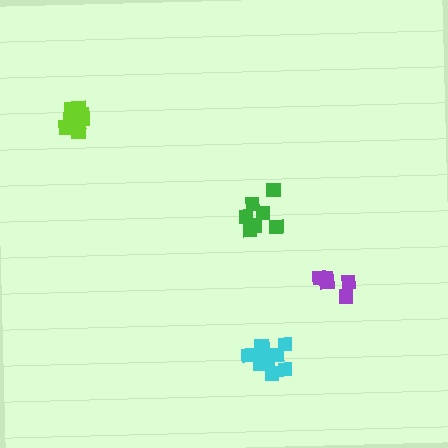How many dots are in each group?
Group 1: 5 dots, Group 2: 9 dots, Group 3: 11 dots, Group 4: 7 dots (32 total).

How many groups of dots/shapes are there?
There are 4 groups.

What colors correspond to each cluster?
The clusters are colored: purple, lime, cyan, green.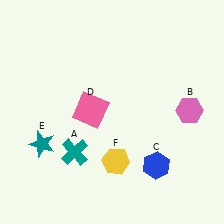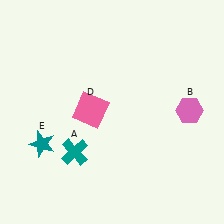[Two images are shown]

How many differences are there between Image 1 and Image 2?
There are 2 differences between the two images.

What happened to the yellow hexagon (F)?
The yellow hexagon (F) was removed in Image 2. It was in the bottom-right area of Image 1.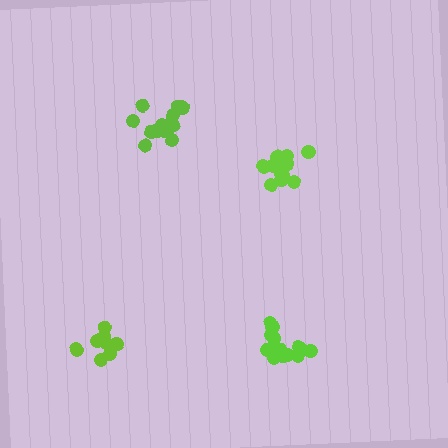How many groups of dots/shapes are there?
There are 4 groups.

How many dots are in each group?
Group 1: 13 dots, Group 2: 14 dots, Group 3: 9 dots, Group 4: 15 dots (51 total).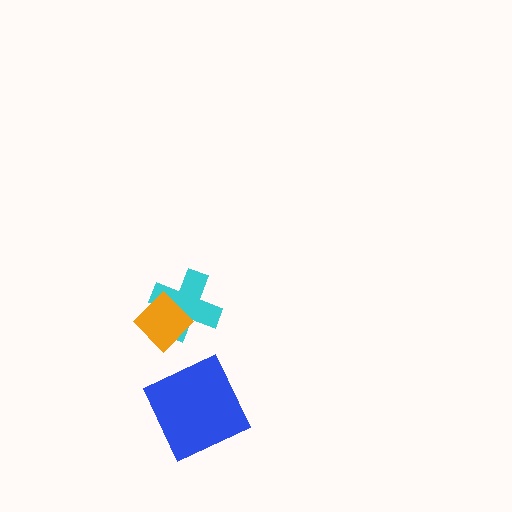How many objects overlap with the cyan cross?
1 object overlaps with the cyan cross.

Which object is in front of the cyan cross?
The orange diamond is in front of the cyan cross.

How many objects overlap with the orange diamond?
1 object overlaps with the orange diamond.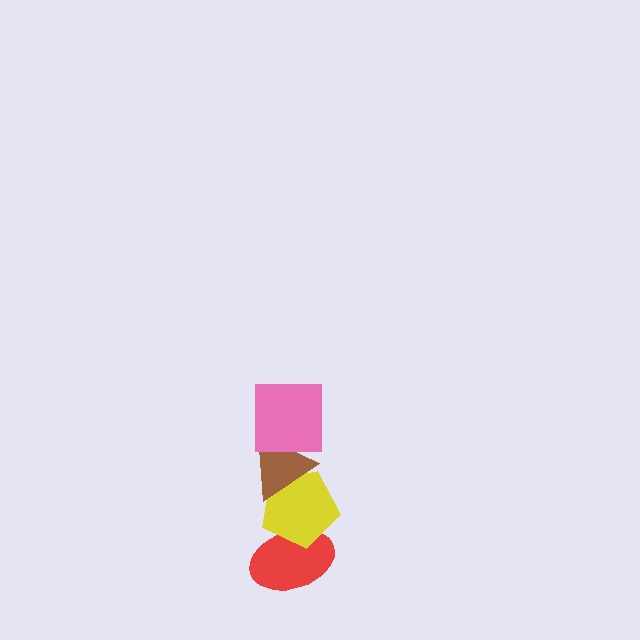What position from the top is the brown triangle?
The brown triangle is 2nd from the top.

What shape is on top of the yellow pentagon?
The brown triangle is on top of the yellow pentagon.